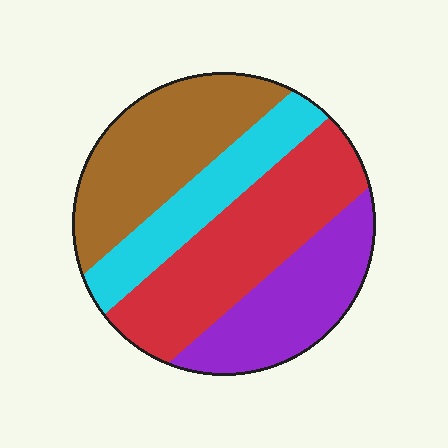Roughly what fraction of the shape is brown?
Brown covers around 30% of the shape.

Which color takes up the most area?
Red, at roughly 30%.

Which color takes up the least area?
Cyan, at roughly 20%.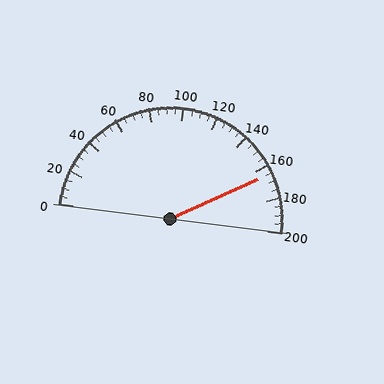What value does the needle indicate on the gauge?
The needle indicates approximately 165.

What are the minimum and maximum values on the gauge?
The gauge ranges from 0 to 200.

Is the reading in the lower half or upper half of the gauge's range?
The reading is in the upper half of the range (0 to 200).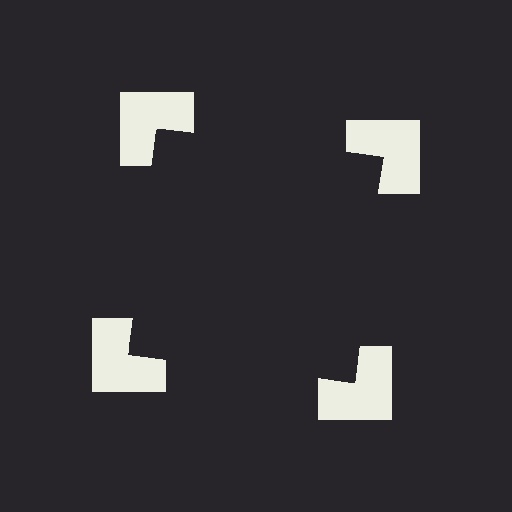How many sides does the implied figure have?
4 sides.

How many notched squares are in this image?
There are 4 — one at each vertex of the illusory square.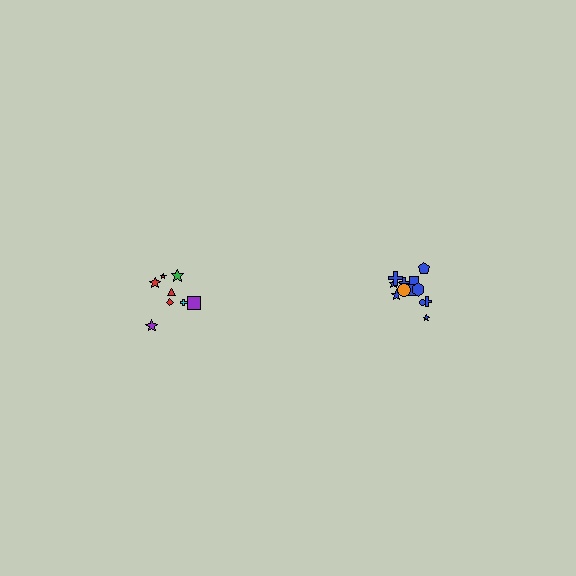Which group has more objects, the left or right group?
The right group.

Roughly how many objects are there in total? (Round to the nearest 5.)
Roughly 20 objects in total.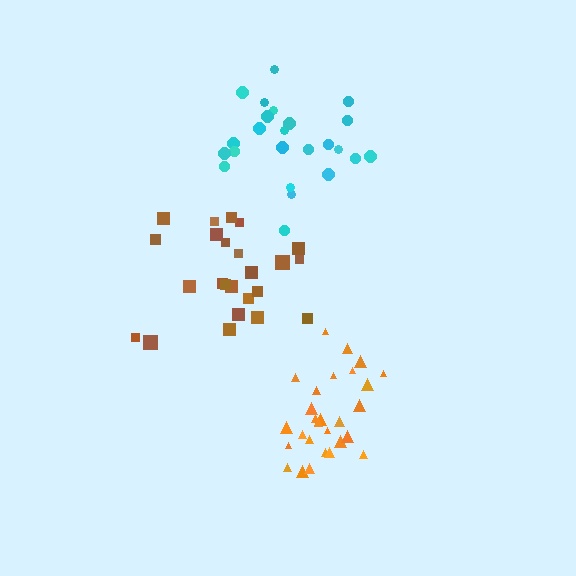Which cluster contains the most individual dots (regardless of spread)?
Orange (28).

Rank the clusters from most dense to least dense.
orange, brown, cyan.